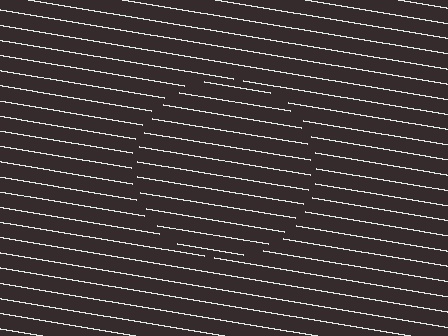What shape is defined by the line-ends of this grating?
An illusory circle. The interior of the shape contains the same grating, shifted by half a period — the contour is defined by the phase discontinuity where line-ends from the inner and outer gratings abut.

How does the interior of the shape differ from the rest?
The interior of the shape contains the same grating, shifted by half a period — the contour is defined by the phase discontinuity where line-ends from the inner and outer gratings abut.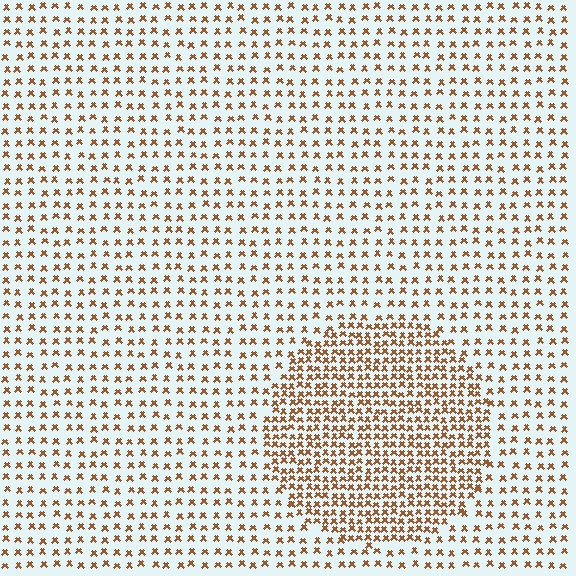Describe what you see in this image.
The image contains small brown elements arranged at two different densities. A circle-shaped region is visible where the elements are more densely packed than the surrounding area.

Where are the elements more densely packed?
The elements are more densely packed inside the circle boundary.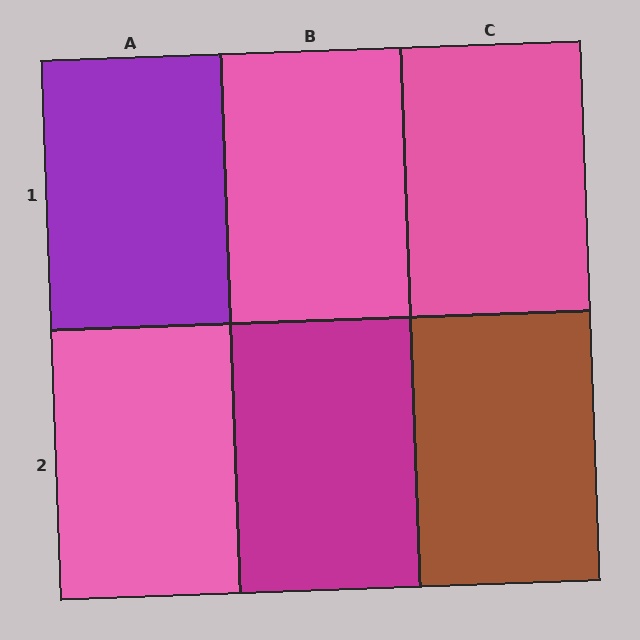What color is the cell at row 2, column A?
Pink.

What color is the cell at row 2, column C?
Brown.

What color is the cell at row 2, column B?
Magenta.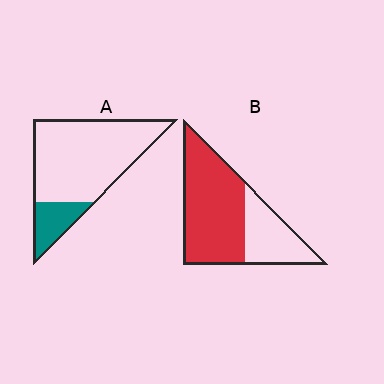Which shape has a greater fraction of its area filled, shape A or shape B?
Shape B.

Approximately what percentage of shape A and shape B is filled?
A is approximately 20% and B is approximately 65%.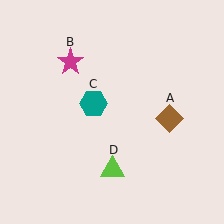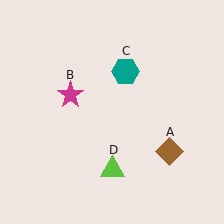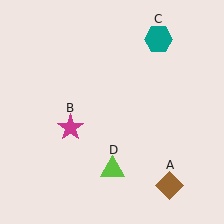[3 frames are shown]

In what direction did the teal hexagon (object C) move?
The teal hexagon (object C) moved up and to the right.